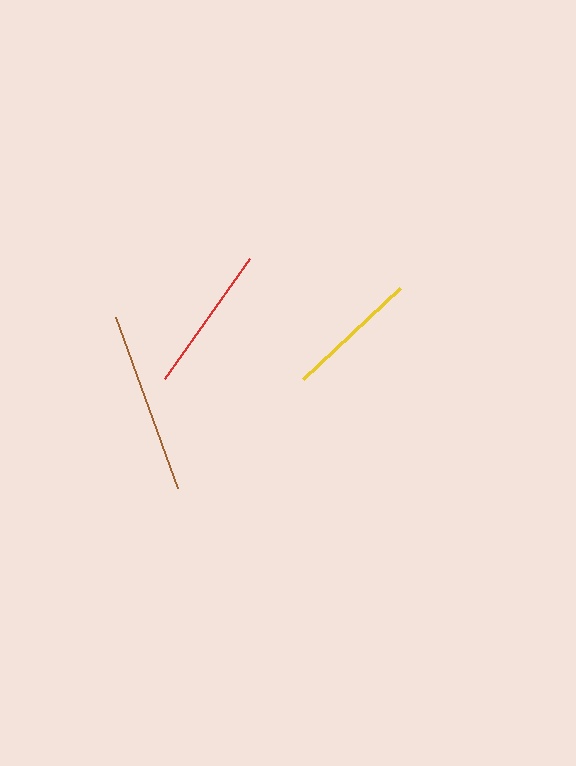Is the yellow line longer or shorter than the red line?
The red line is longer than the yellow line.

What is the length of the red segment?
The red segment is approximately 147 pixels long.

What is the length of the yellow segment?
The yellow segment is approximately 133 pixels long.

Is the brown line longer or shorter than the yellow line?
The brown line is longer than the yellow line.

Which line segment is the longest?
The brown line is the longest at approximately 181 pixels.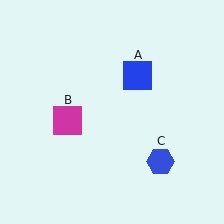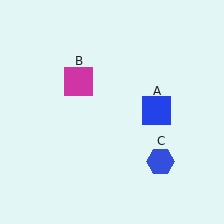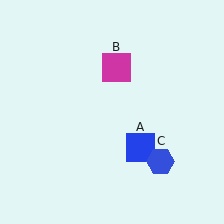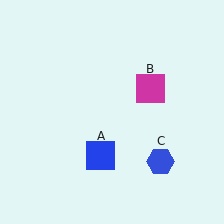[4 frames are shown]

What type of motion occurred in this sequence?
The blue square (object A), magenta square (object B) rotated clockwise around the center of the scene.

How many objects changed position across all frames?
2 objects changed position: blue square (object A), magenta square (object B).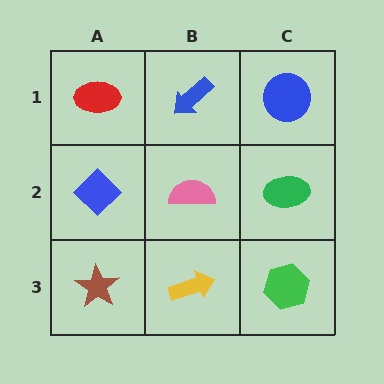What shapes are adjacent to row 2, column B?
A blue arrow (row 1, column B), a yellow arrow (row 3, column B), a blue diamond (row 2, column A), a green ellipse (row 2, column C).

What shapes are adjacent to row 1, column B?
A pink semicircle (row 2, column B), a red ellipse (row 1, column A), a blue circle (row 1, column C).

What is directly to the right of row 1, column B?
A blue circle.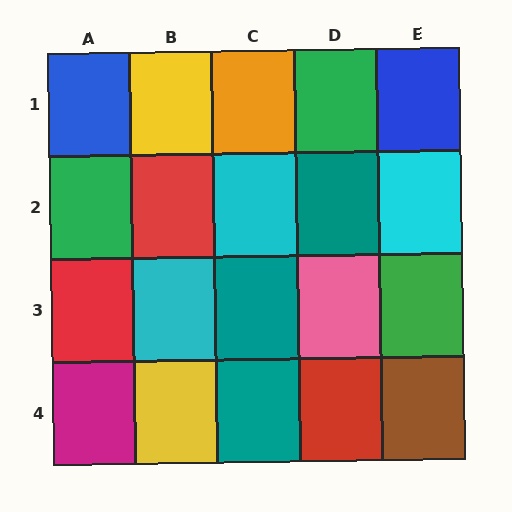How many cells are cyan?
3 cells are cyan.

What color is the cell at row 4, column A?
Magenta.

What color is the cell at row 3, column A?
Red.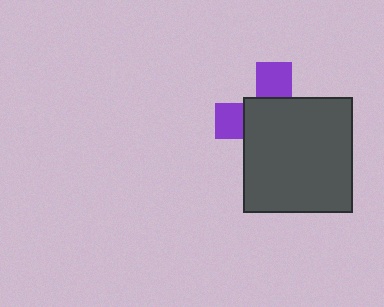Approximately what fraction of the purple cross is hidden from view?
Roughly 68% of the purple cross is hidden behind the dark gray rectangle.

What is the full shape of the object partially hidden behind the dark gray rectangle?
The partially hidden object is a purple cross.